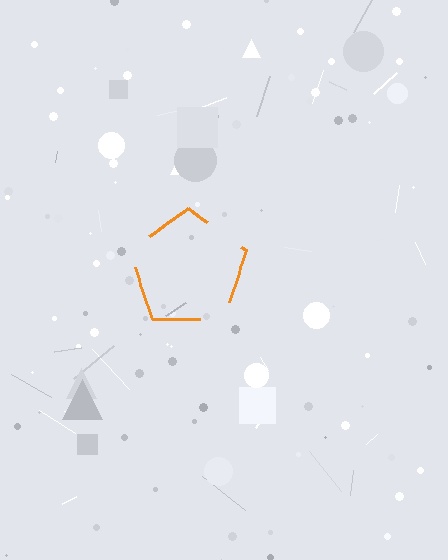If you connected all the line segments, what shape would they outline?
They would outline a pentagon.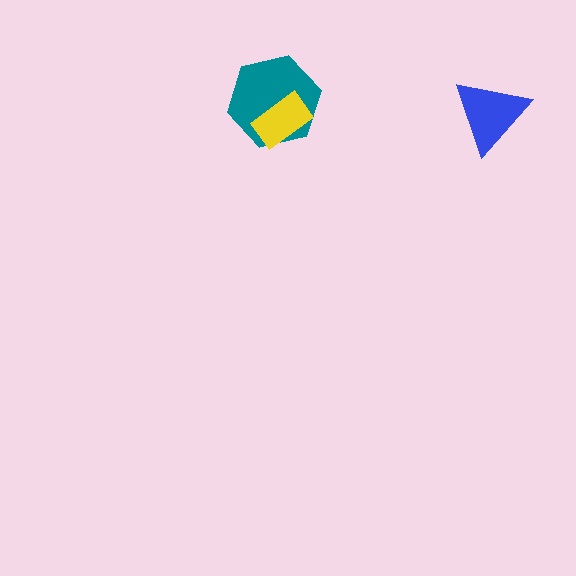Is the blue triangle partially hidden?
No, no other shape covers it.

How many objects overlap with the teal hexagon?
1 object overlaps with the teal hexagon.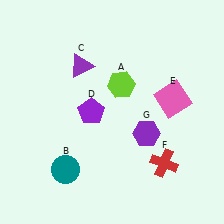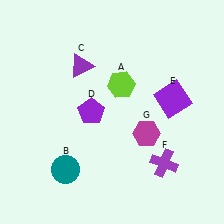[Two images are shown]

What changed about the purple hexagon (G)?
In Image 1, G is purple. In Image 2, it changed to magenta.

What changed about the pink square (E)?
In Image 1, E is pink. In Image 2, it changed to purple.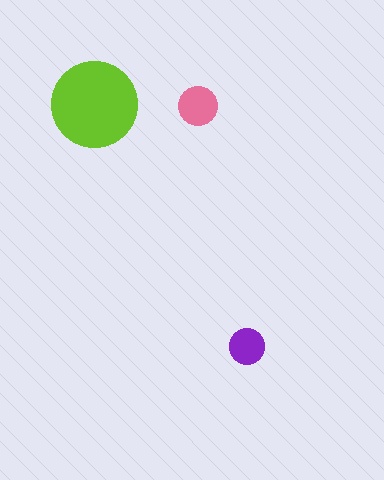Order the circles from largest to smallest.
the lime one, the pink one, the purple one.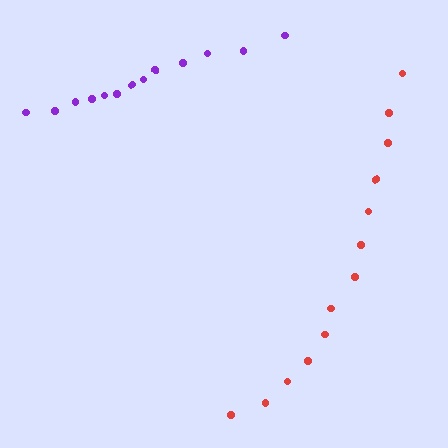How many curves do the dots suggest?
There are 2 distinct paths.